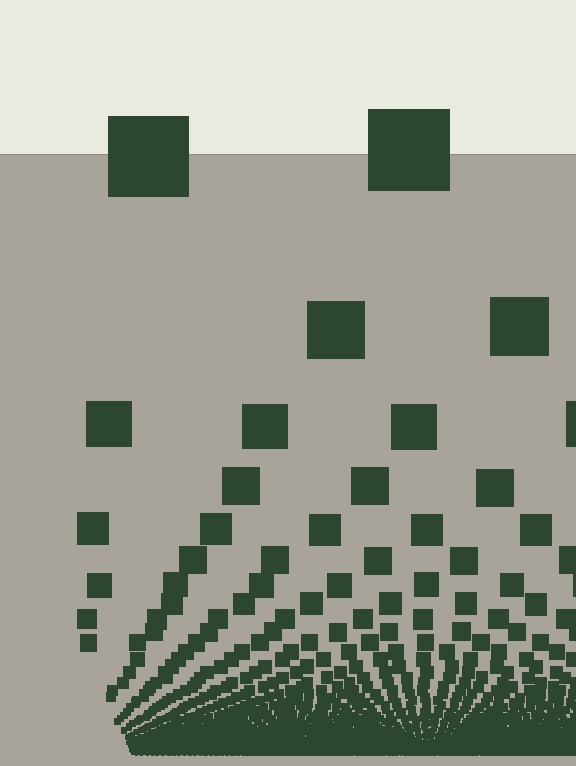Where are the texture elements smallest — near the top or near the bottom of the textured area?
Near the bottom.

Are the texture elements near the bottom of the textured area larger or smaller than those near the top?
Smaller. The gradient is inverted — elements near the bottom are smaller and denser.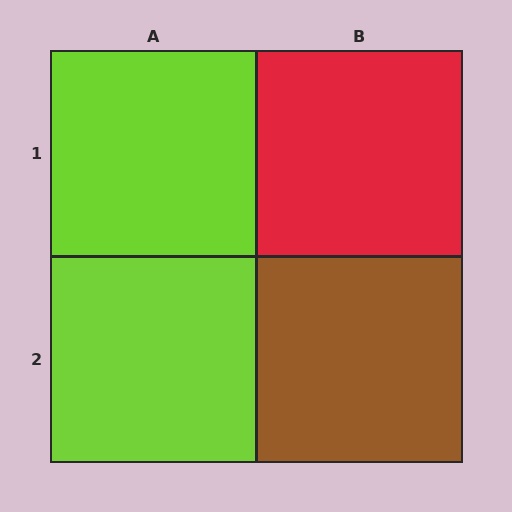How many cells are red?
1 cell is red.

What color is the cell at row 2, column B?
Brown.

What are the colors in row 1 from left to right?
Lime, red.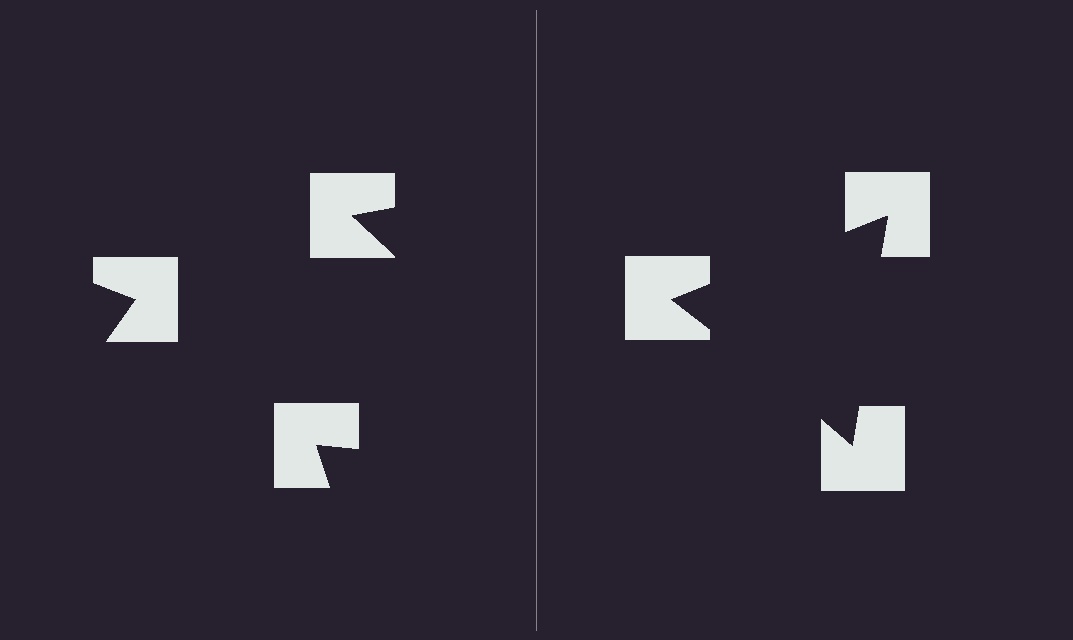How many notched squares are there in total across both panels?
6 — 3 on each side.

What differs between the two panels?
The notched squares are positioned identically on both sides; only the wedge orientations differ. On the right they align to a triangle; on the left they are misaligned.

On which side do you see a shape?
An illusory triangle appears on the right side. On the left side the wedge cuts are rotated, so no coherent shape forms.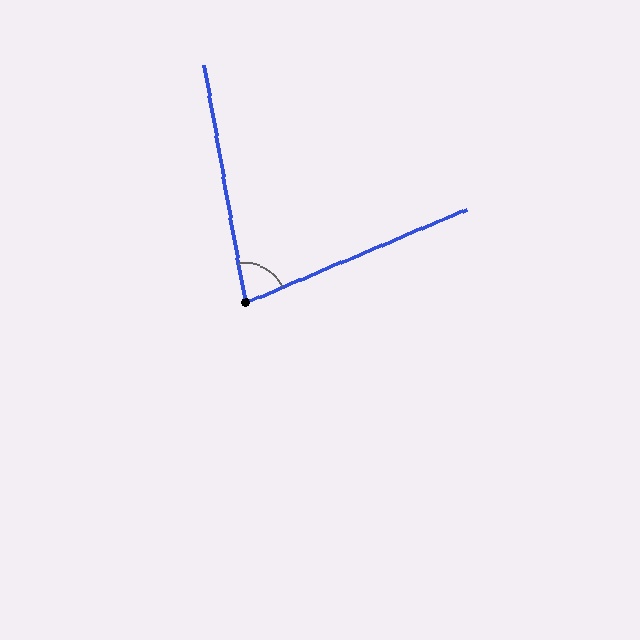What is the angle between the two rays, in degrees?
Approximately 77 degrees.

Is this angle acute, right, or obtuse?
It is acute.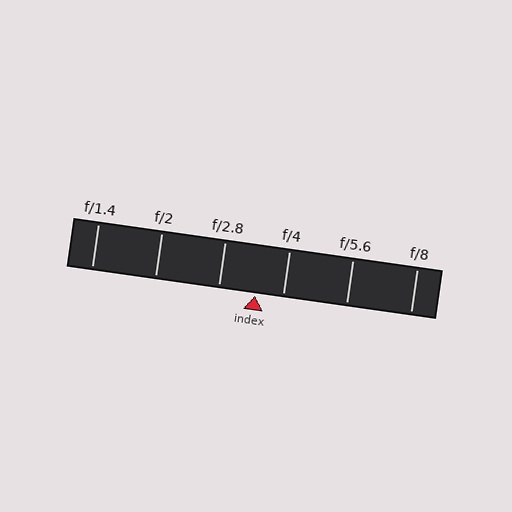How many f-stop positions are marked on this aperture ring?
There are 6 f-stop positions marked.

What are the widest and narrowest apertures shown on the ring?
The widest aperture shown is f/1.4 and the narrowest is f/8.